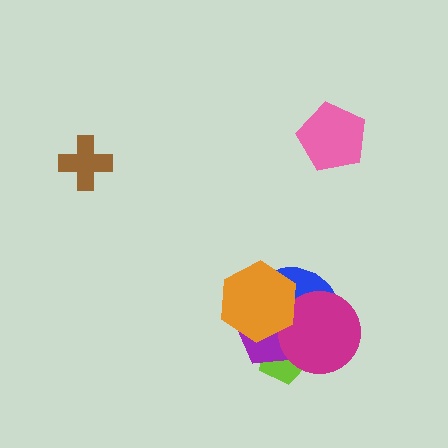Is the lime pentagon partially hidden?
Yes, it is partially covered by another shape.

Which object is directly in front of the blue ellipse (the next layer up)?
The purple pentagon is directly in front of the blue ellipse.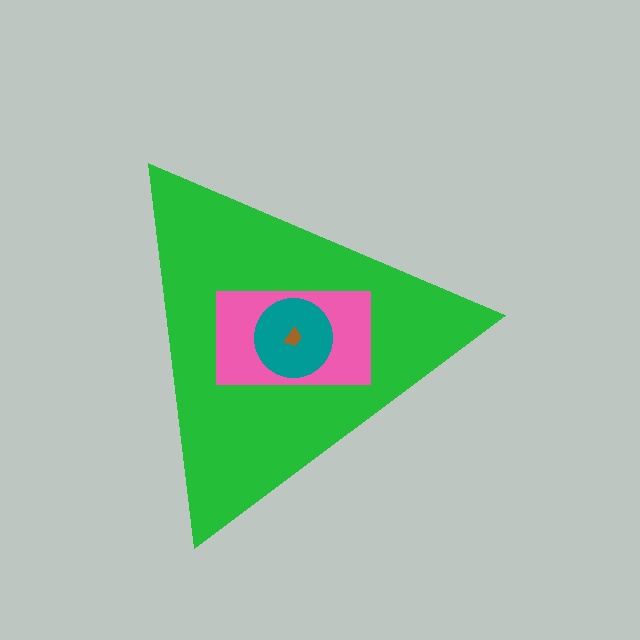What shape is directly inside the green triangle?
The pink rectangle.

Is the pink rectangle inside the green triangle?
Yes.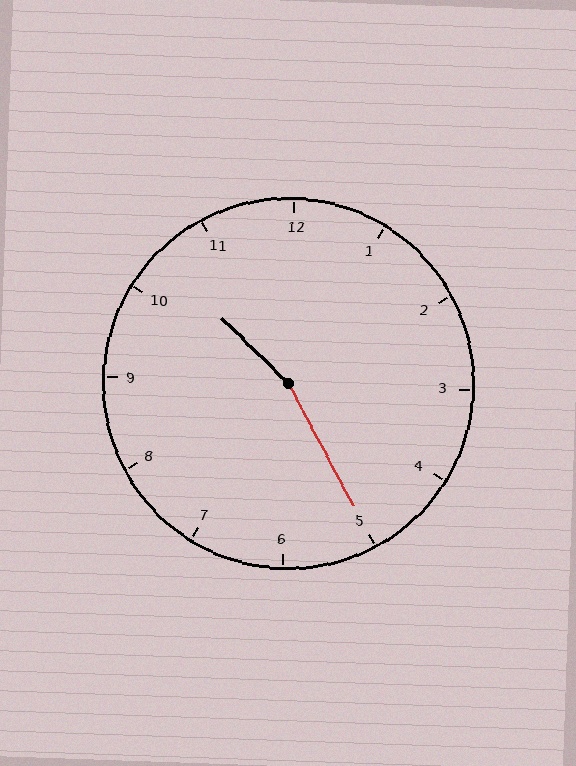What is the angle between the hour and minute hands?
Approximately 162 degrees.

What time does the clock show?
10:25.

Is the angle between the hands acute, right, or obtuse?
It is obtuse.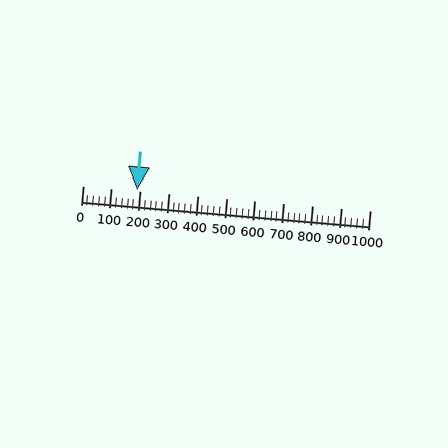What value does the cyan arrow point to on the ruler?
The cyan arrow points to approximately 188.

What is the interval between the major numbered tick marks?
The major tick marks are spaced 100 units apart.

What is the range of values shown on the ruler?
The ruler shows values from 0 to 1000.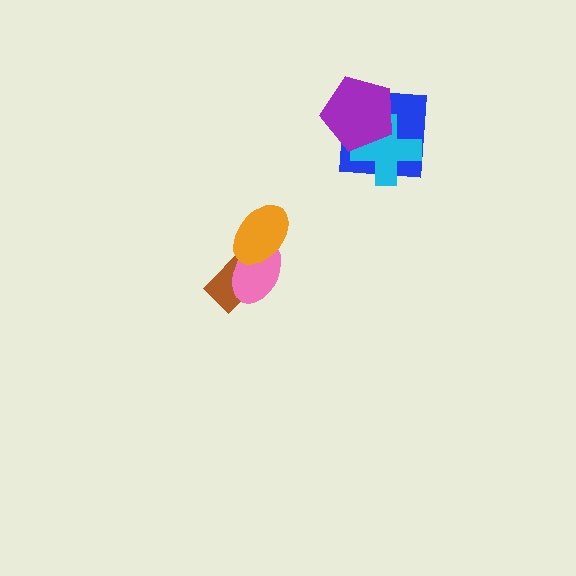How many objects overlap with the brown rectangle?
2 objects overlap with the brown rectangle.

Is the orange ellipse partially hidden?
No, no other shape covers it.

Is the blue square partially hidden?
Yes, it is partially covered by another shape.